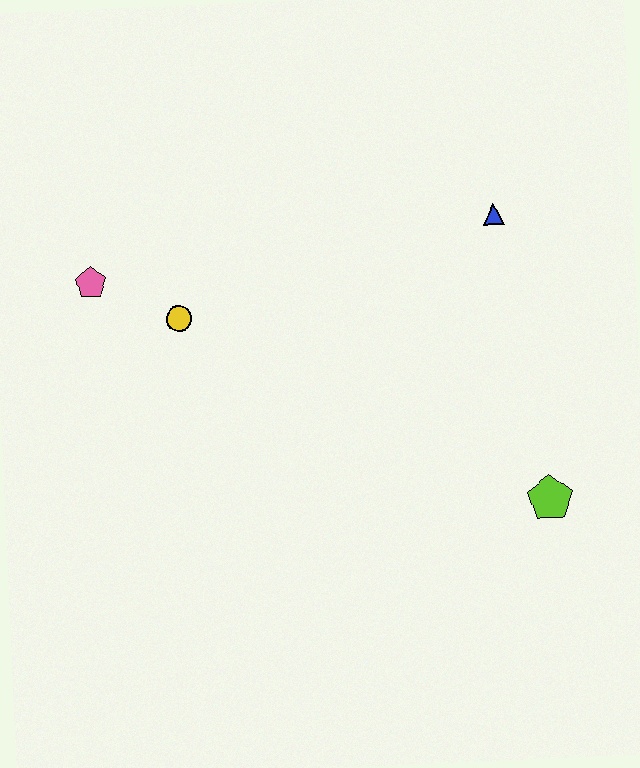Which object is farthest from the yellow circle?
The lime pentagon is farthest from the yellow circle.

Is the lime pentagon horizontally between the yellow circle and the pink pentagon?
No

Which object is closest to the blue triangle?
The lime pentagon is closest to the blue triangle.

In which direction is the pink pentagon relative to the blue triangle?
The pink pentagon is to the left of the blue triangle.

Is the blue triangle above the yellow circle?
Yes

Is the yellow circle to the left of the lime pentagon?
Yes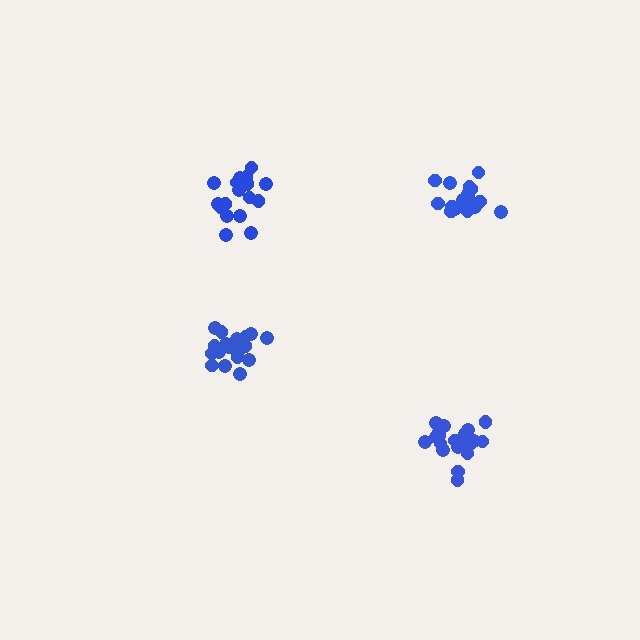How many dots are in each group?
Group 1: 16 dots, Group 2: 18 dots, Group 3: 19 dots, Group 4: 20 dots (73 total).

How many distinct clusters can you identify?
There are 4 distinct clusters.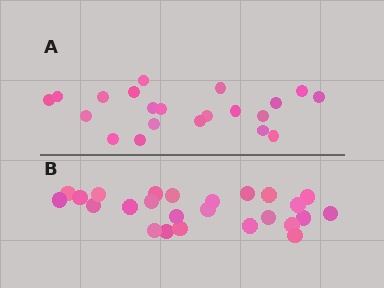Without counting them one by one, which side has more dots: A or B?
Region B (the bottom region) has more dots.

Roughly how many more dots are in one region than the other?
Region B has about 4 more dots than region A.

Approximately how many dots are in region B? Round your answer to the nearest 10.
About 20 dots. (The exact count is 25, which rounds to 20.)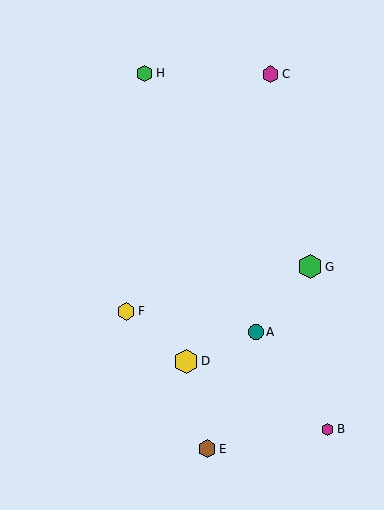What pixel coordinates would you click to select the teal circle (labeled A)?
Click at (256, 332) to select the teal circle A.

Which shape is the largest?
The green hexagon (labeled G) is the largest.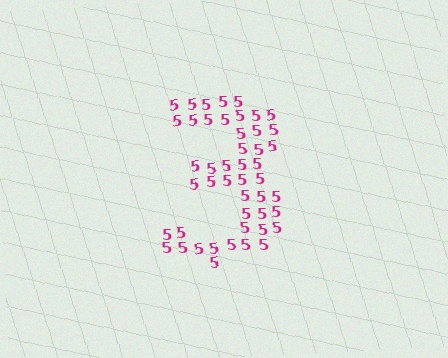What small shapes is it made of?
It is made of small digit 5's.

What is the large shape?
The large shape is the digit 3.